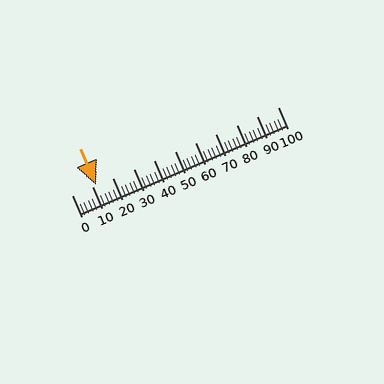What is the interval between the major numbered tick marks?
The major tick marks are spaced 10 units apart.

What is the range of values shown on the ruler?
The ruler shows values from 0 to 100.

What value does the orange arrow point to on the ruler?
The orange arrow points to approximately 12.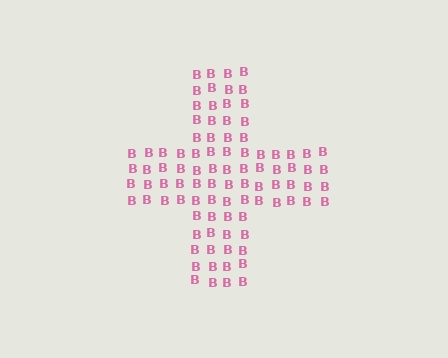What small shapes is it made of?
It is made of small letter B's.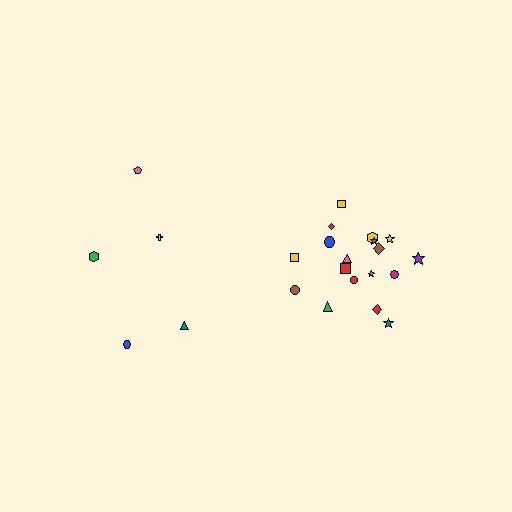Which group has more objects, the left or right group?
The right group.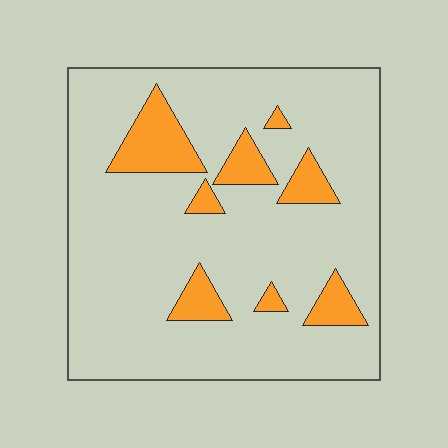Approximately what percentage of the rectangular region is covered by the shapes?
Approximately 15%.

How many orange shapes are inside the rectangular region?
8.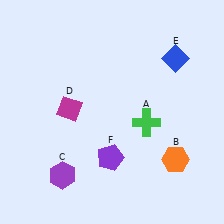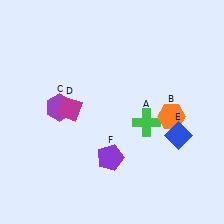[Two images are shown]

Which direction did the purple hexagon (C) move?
The purple hexagon (C) moved up.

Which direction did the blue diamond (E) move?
The blue diamond (E) moved down.